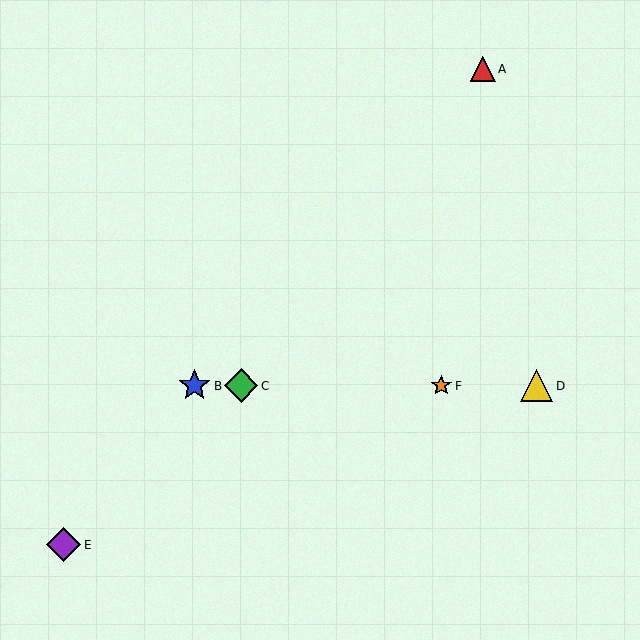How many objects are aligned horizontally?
4 objects (B, C, D, F) are aligned horizontally.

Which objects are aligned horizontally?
Objects B, C, D, F are aligned horizontally.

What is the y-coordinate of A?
Object A is at y≈69.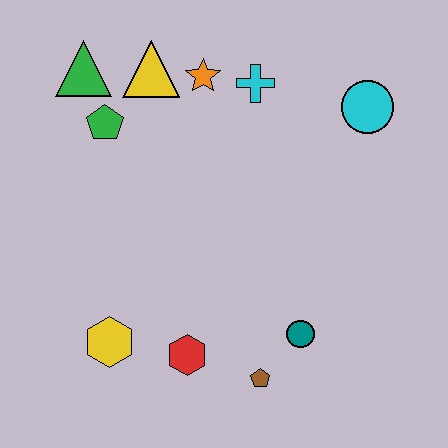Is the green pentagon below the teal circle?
No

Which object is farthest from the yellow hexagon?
The cyan circle is farthest from the yellow hexagon.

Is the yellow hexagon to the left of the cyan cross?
Yes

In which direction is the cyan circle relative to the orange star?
The cyan circle is to the right of the orange star.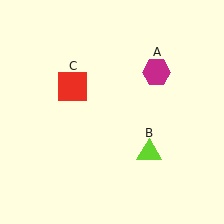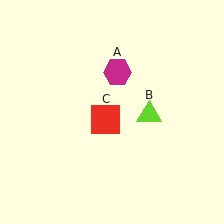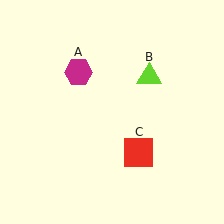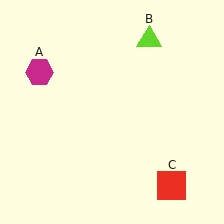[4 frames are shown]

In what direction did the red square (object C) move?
The red square (object C) moved down and to the right.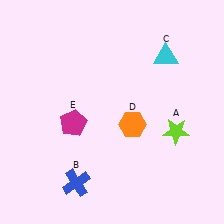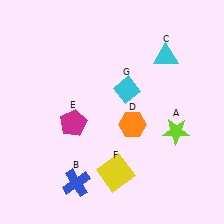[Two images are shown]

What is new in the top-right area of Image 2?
A cyan diamond (G) was added in the top-right area of Image 2.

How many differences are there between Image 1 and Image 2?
There are 2 differences between the two images.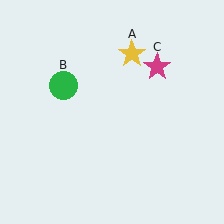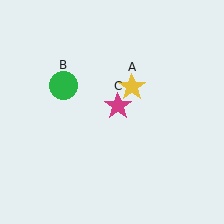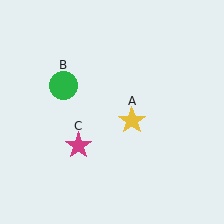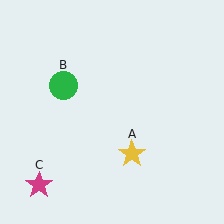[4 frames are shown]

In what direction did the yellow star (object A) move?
The yellow star (object A) moved down.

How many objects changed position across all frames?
2 objects changed position: yellow star (object A), magenta star (object C).